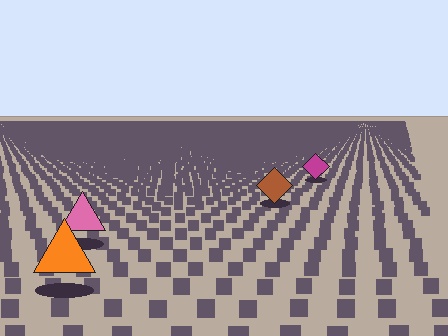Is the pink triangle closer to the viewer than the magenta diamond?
Yes. The pink triangle is closer — you can tell from the texture gradient: the ground texture is coarser near it.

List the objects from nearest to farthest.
From nearest to farthest: the orange triangle, the pink triangle, the brown diamond, the magenta diamond.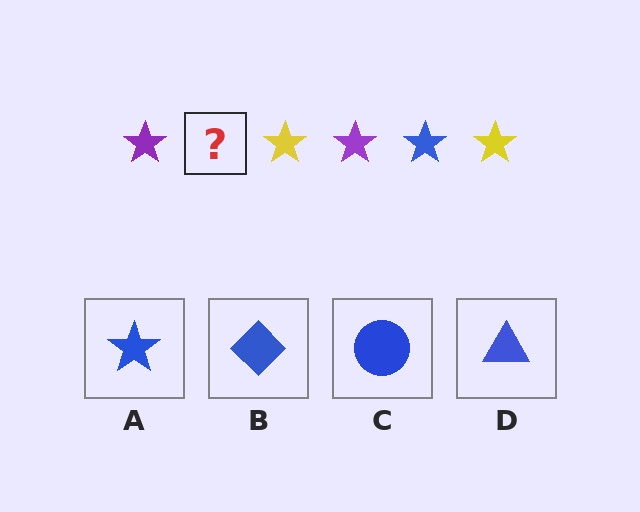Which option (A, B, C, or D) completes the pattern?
A.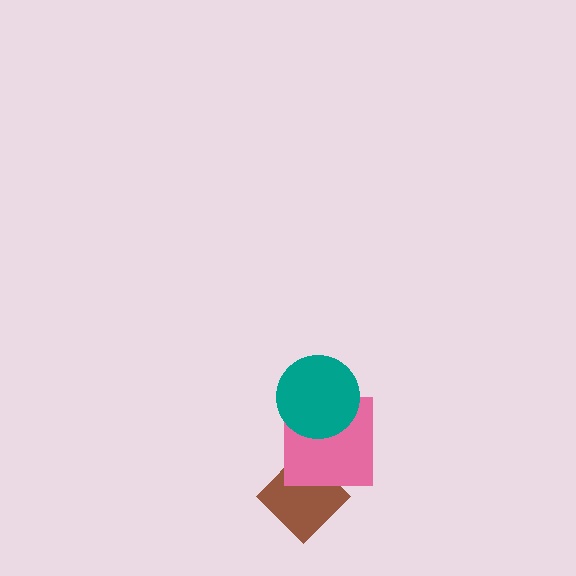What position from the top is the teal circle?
The teal circle is 1st from the top.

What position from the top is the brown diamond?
The brown diamond is 3rd from the top.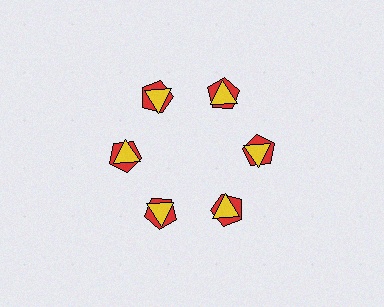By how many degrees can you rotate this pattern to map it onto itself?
The pattern maps onto itself every 60 degrees of rotation.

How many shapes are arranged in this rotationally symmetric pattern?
There are 12 shapes, arranged in 6 groups of 2.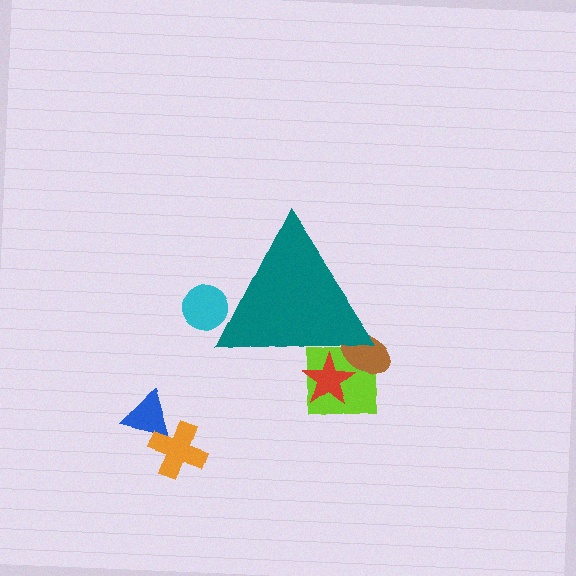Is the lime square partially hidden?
Yes, the lime square is partially hidden behind the teal triangle.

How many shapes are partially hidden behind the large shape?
4 shapes are partially hidden.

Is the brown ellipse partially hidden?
Yes, the brown ellipse is partially hidden behind the teal triangle.